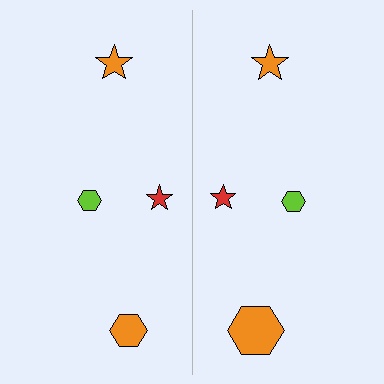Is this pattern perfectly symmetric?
No, the pattern is not perfectly symmetric. The orange hexagon on the right side has a different size than its mirror counterpart.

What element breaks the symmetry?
The orange hexagon on the right side has a different size than its mirror counterpart.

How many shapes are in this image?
There are 8 shapes in this image.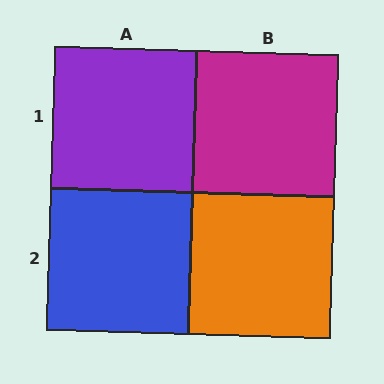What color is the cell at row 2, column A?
Blue.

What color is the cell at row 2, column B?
Orange.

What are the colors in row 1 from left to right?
Purple, magenta.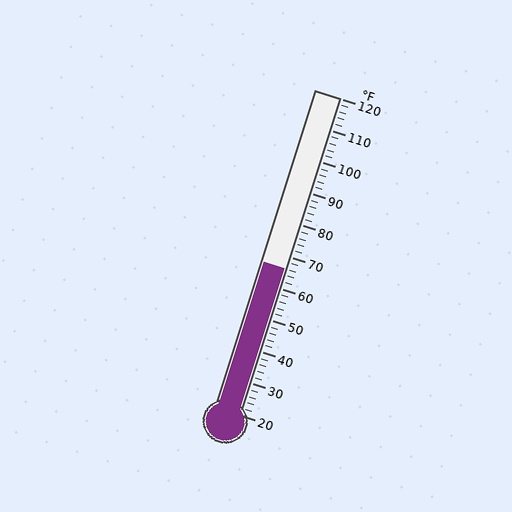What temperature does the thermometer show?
The thermometer shows approximately 66°F.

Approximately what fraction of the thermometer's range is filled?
The thermometer is filled to approximately 45% of its range.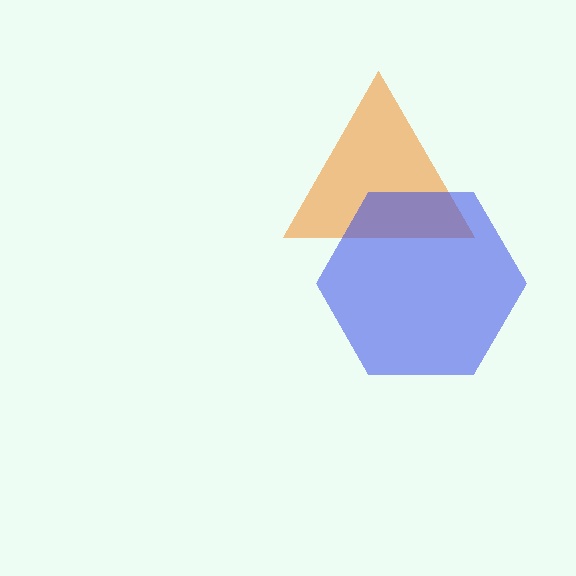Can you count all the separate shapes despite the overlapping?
Yes, there are 2 separate shapes.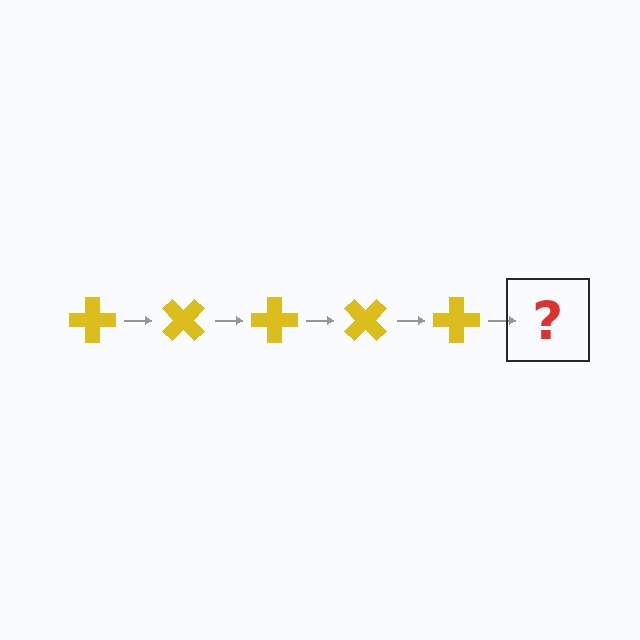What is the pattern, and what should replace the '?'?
The pattern is that the cross rotates 45 degrees each step. The '?' should be a yellow cross rotated 225 degrees.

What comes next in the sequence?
The next element should be a yellow cross rotated 225 degrees.